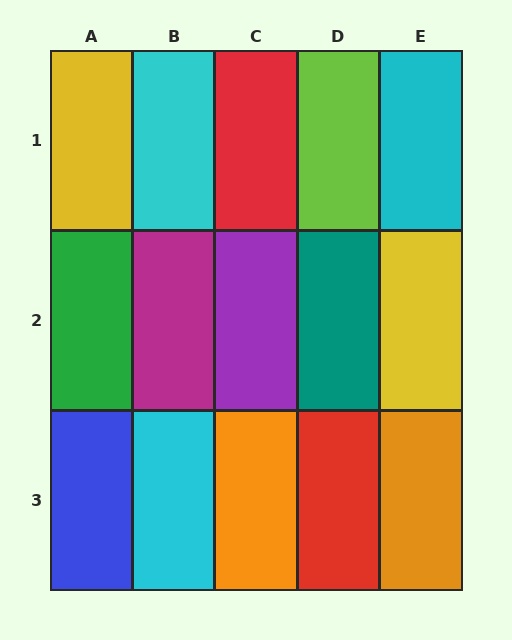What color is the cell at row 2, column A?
Green.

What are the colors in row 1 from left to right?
Yellow, cyan, red, lime, cyan.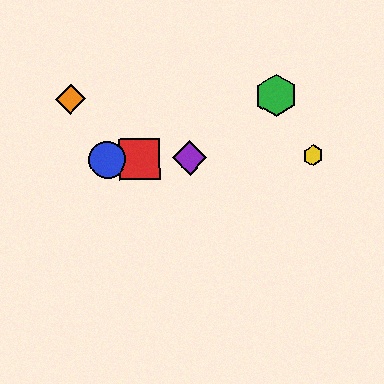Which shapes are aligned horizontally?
The red square, the blue circle, the yellow hexagon, the purple diamond are aligned horizontally.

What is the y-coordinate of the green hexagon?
The green hexagon is at y≈96.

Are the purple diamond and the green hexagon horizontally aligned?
No, the purple diamond is at y≈158 and the green hexagon is at y≈96.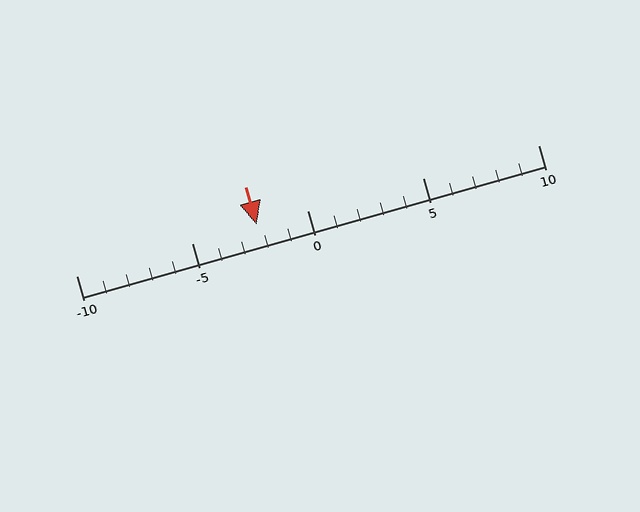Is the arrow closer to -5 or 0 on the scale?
The arrow is closer to 0.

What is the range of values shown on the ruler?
The ruler shows values from -10 to 10.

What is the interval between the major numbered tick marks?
The major tick marks are spaced 5 units apart.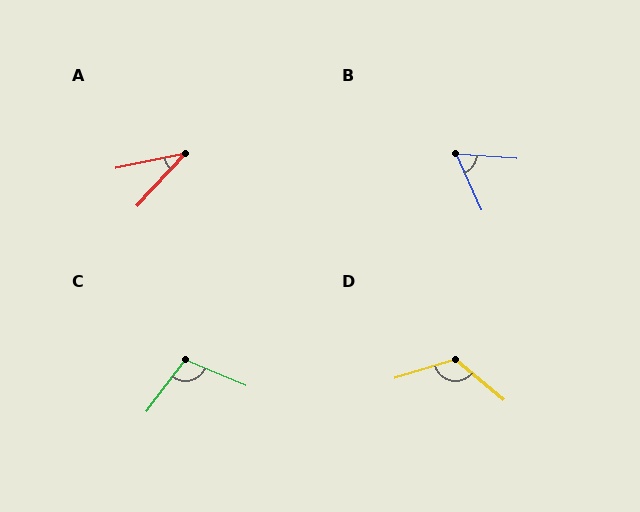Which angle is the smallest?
A, at approximately 36 degrees.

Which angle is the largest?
D, at approximately 123 degrees.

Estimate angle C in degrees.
Approximately 103 degrees.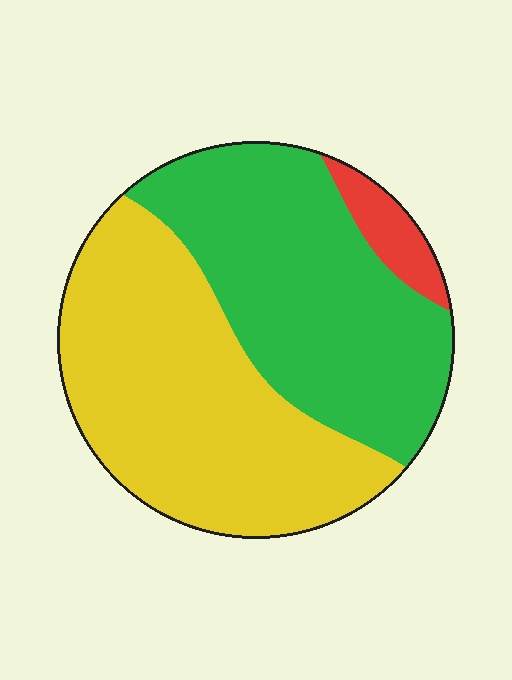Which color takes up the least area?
Red, at roughly 5%.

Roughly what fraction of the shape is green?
Green takes up between a third and a half of the shape.